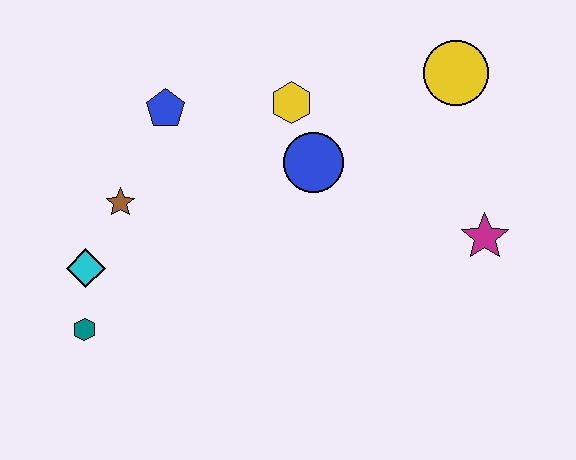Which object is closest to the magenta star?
The yellow circle is closest to the magenta star.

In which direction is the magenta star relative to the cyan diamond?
The magenta star is to the right of the cyan diamond.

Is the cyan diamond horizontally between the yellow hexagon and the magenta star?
No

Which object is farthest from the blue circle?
The teal hexagon is farthest from the blue circle.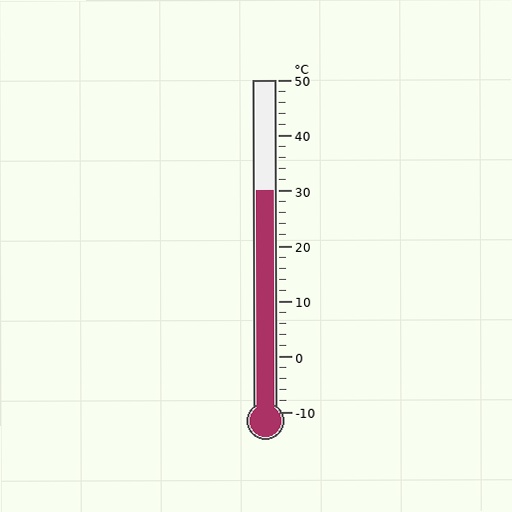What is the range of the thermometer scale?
The thermometer scale ranges from -10°C to 50°C.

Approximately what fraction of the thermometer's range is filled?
The thermometer is filled to approximately 65% of its range.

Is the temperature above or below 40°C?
The temperature is below 40°C.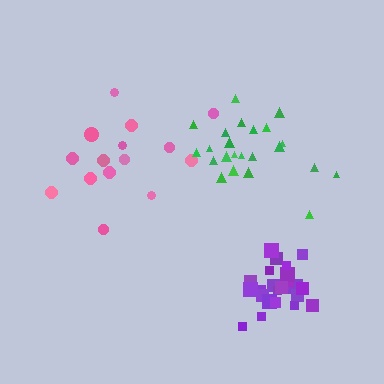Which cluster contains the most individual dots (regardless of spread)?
Purple (24).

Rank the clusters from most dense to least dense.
purple, green, pink.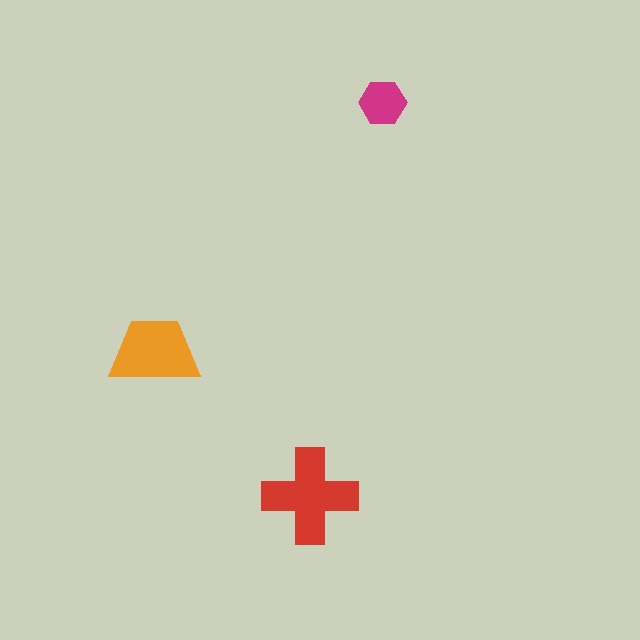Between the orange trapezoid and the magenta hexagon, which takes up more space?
The orange trapezoid.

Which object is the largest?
The red cross.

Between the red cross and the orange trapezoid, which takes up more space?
The red cross.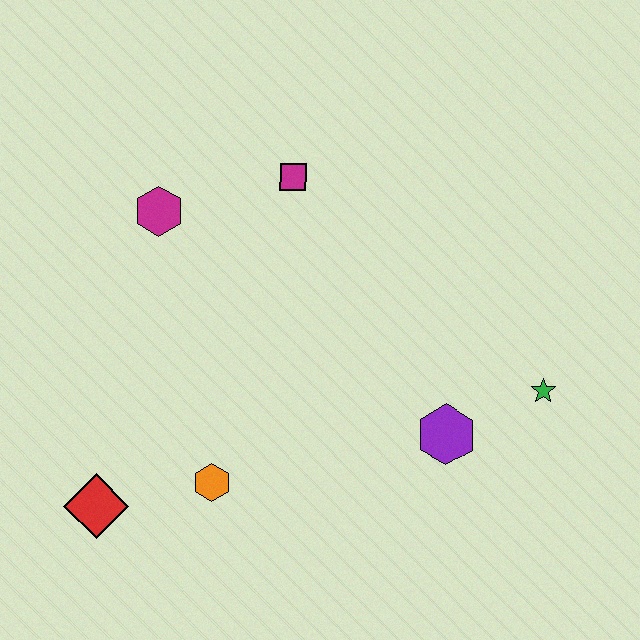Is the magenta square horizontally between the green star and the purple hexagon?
No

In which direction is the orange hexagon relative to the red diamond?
The orange hexagon is to the right of the red diamond.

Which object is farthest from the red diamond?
The green star is farthest from the red diamond.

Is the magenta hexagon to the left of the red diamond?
No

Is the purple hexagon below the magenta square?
Yes